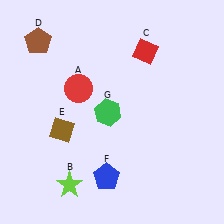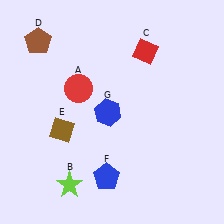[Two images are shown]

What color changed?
The hexagon (G) changed from green in Image 1 to blue in Image 2.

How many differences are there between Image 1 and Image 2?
There is 1 difference between the two images.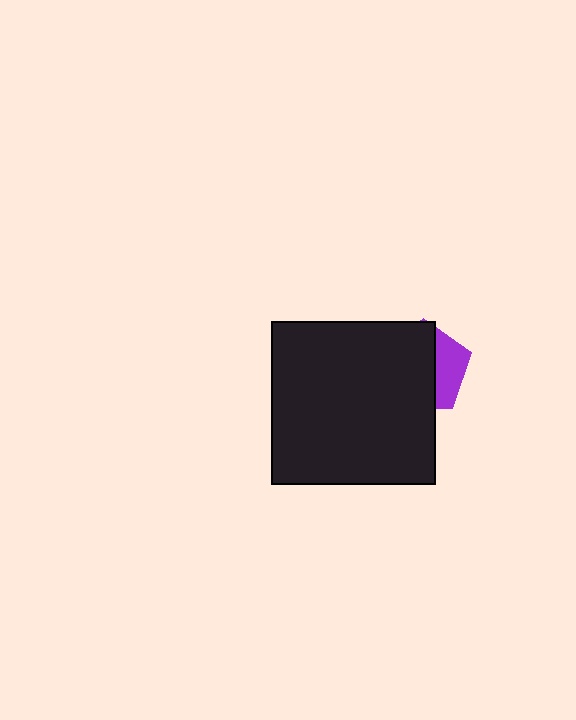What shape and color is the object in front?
The object in front is a black square.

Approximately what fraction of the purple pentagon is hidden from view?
Roughly 67% of the purple pentagon is hidden behind the black square.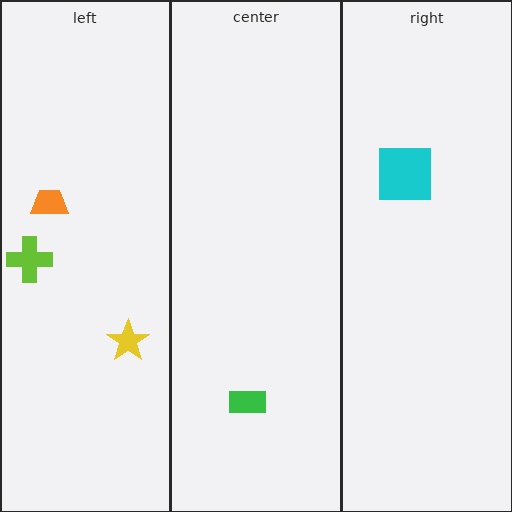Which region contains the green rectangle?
The center region.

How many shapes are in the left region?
3.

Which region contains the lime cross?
The left region.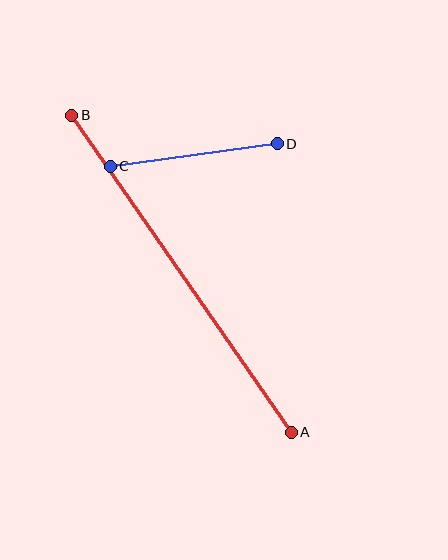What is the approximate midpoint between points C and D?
The midpoint is at approximately (194, 155) pixels.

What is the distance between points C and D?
The distance is approximately 168 pixels.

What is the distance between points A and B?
The distance is approximately 386 pixels.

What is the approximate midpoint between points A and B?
The midpoint is at approximately (182, 274) pixels.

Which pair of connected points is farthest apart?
Points A and B are farthest apart.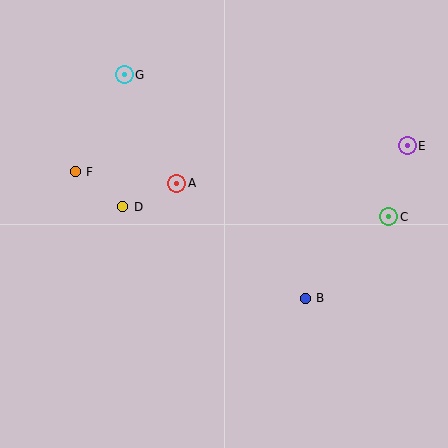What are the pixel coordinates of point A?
Point A is at (177, 183).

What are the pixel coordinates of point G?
Point G is at (124, 75).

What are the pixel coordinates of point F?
Point F is at (75, 172).